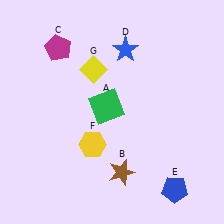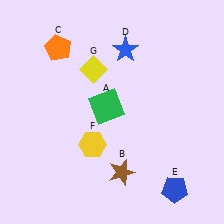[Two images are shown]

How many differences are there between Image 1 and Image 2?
There is 1 difference between the two images.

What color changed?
The pentagon (C) changed from magenta in Image 1 to orange in Image 2.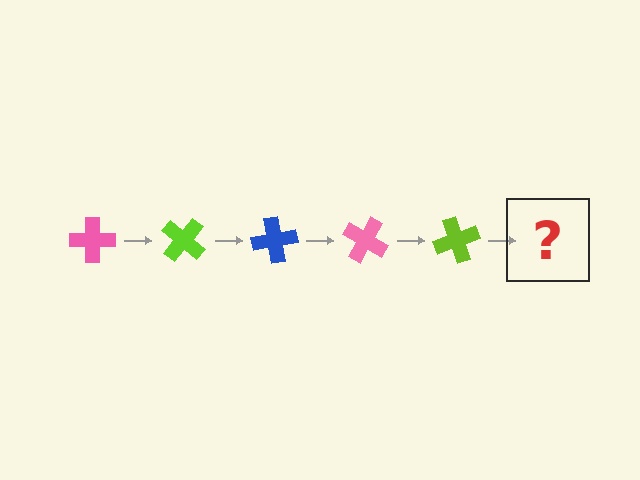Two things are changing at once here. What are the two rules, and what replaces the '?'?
The two rules are that it rotates 40 degrees each step and the color cycles through pink, lime, and blue. The '?' should be a blue cross, rotated 200 degrees from the start.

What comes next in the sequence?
The next element should be a blue cross, rotated 200 degrees from the start.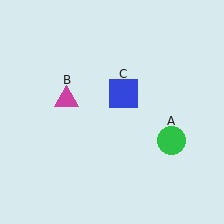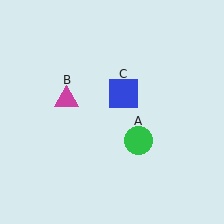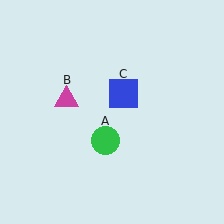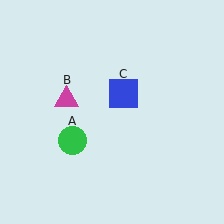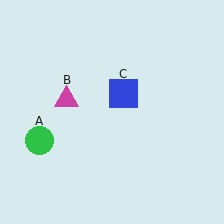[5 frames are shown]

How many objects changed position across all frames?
1 object changed position: green circle (object A).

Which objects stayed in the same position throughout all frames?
Magenta triangle (object B) and blue square (object C) remained stationary.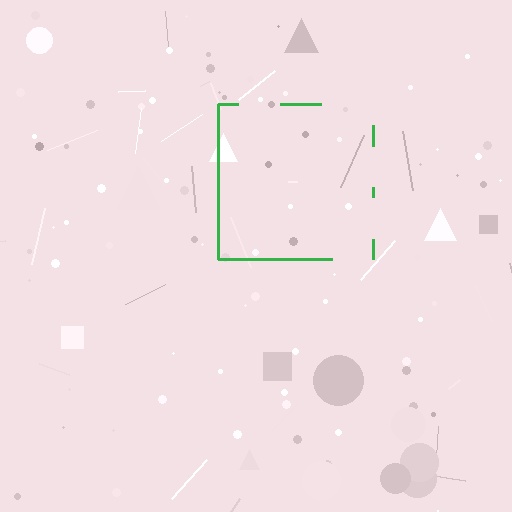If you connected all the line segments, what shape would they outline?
They would outline a square.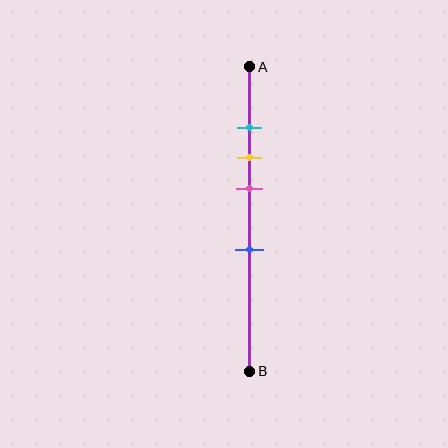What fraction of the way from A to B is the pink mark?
The pink mark is approximately 40% (0.4) of the way from A to B.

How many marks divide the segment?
There are 4 marks dividing the segment.